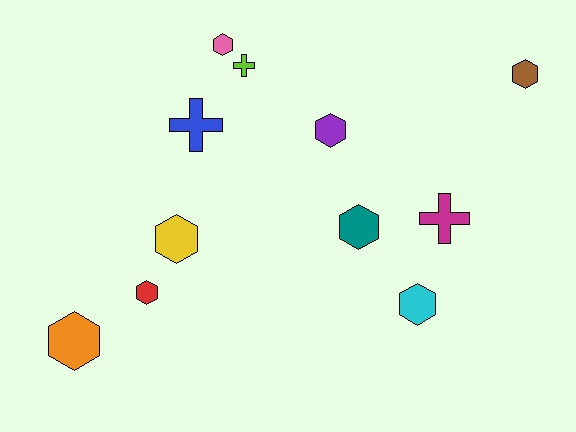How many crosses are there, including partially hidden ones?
There are 3 crosses.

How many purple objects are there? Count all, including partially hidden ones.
There is 1 purple object.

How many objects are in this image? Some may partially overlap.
There are 11 objects.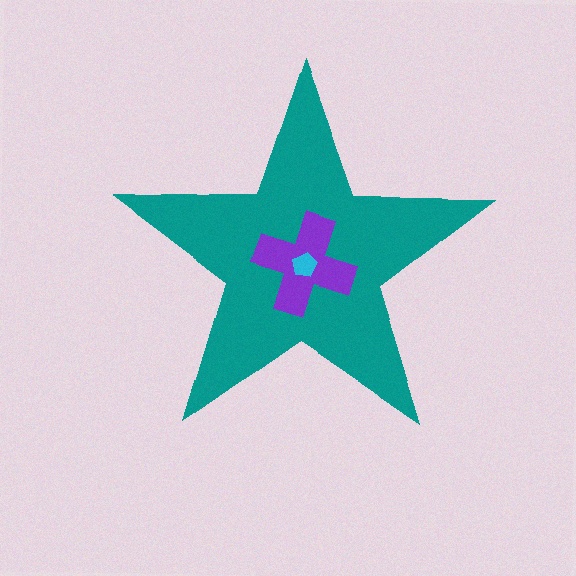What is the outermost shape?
The teal star.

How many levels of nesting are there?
3.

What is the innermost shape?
The cyan pentagon.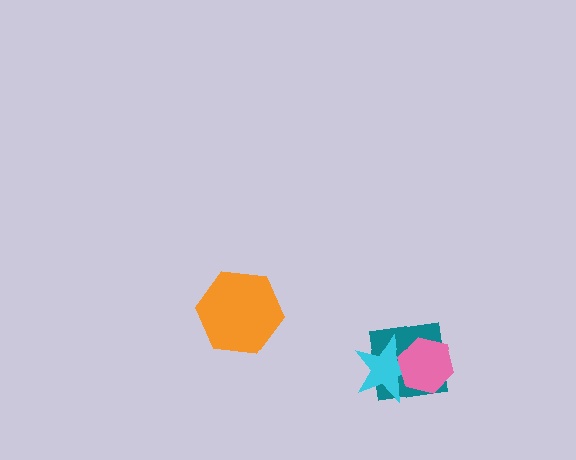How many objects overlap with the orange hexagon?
0 objects overlap with the orange hexagon.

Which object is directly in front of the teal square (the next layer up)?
The cyan star is directly in front of the teal square.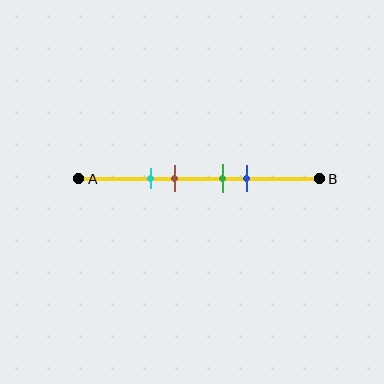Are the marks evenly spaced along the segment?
No, the marks are not evenly spaced.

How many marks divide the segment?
There are 4 marks dividing the segment.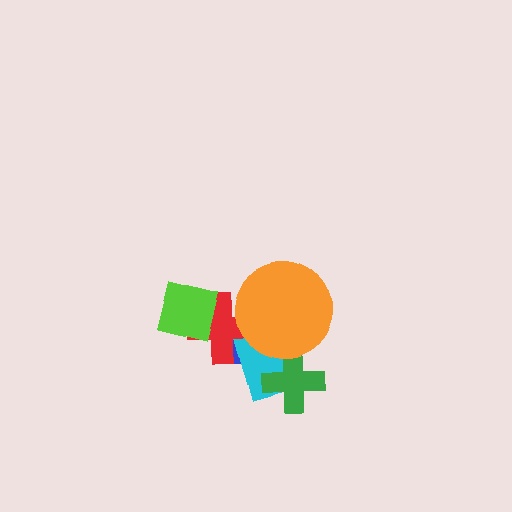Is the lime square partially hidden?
No, no other shape covers it.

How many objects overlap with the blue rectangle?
4 objects overlap with the blue rectangle.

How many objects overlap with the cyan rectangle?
4 objects overlap with the cyan rectangle.